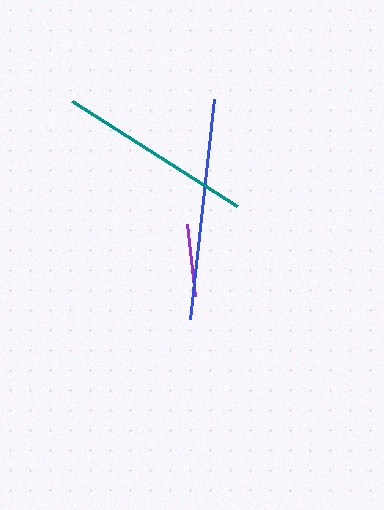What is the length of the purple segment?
The purple segment is approximately 72 pixels long.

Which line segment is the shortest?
The purple line is the shortest at approximately 72 pixels.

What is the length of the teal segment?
The teal segment is approximately 196 pixels long.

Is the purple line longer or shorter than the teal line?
The teal line is longer than the purple line.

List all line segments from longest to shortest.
From longest to shortest: blue, teal, purple.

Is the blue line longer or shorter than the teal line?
The blue line is longer than the teal line.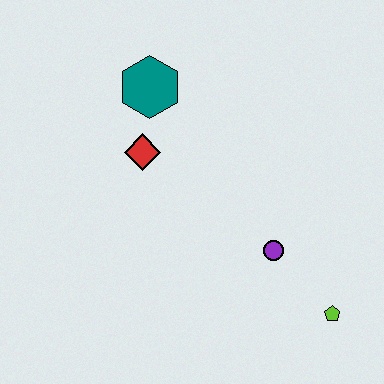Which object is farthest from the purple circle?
The teal hexagon is farthest from the purple circle.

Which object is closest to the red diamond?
The teal hexagon is closest to the red diamond.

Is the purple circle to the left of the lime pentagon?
Yes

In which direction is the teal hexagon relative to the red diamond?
The teal hexagon is above the red diamond.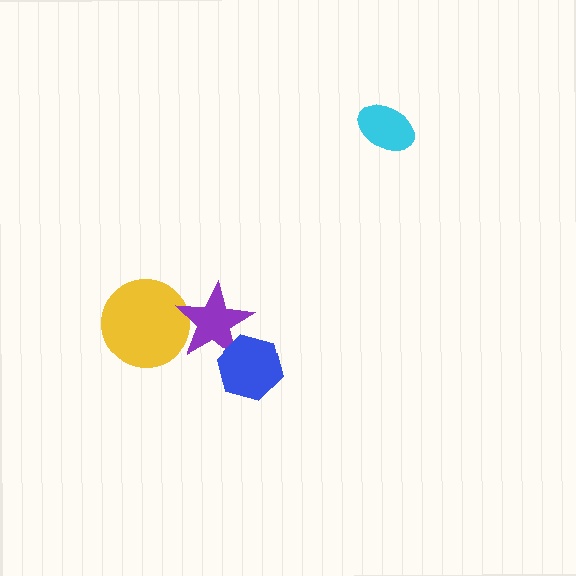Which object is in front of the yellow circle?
The purple star is in front of the yellow circle.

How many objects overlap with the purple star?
2 objects overlap with the purple star.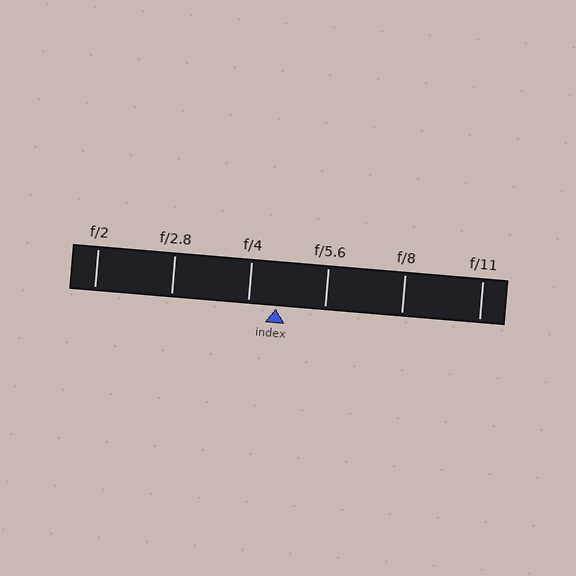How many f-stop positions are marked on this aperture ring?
There are 6 f-stop positions marked.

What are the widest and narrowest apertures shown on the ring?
The widest aperture shown is f/2 and the narrowest is f/11.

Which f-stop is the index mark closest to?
The index mark is closest to f/4.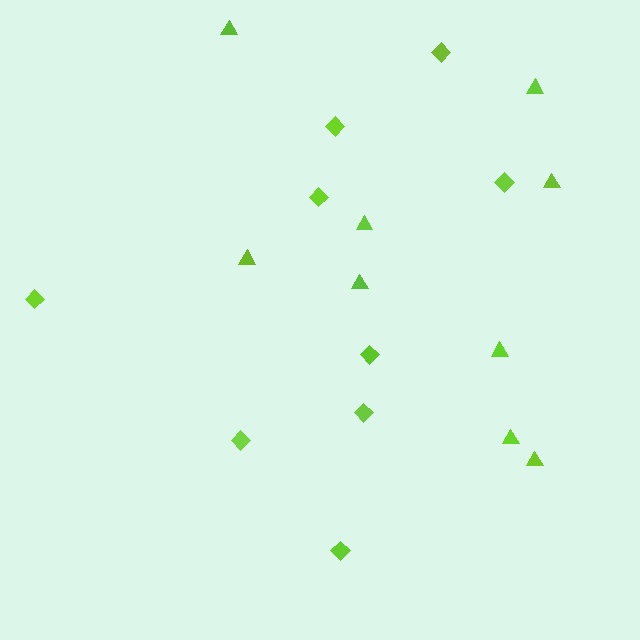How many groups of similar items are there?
There are 2 groups: one group of triangles (9) and one group of diamonds (9).